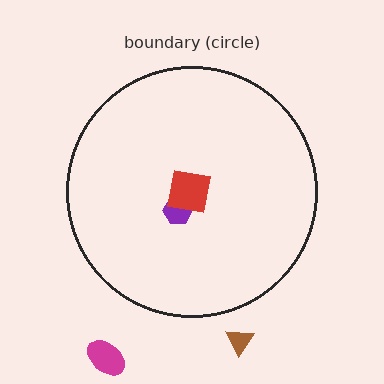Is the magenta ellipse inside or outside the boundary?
Outside.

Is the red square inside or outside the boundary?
Inside.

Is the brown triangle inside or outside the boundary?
Outside.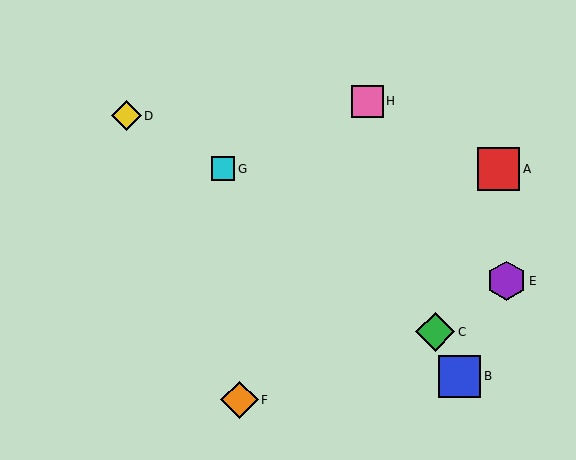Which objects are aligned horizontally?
Objects A, G are aligned horizontally.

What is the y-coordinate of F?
Object F is at y≈400.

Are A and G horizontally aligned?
Yes, both are at y≈169.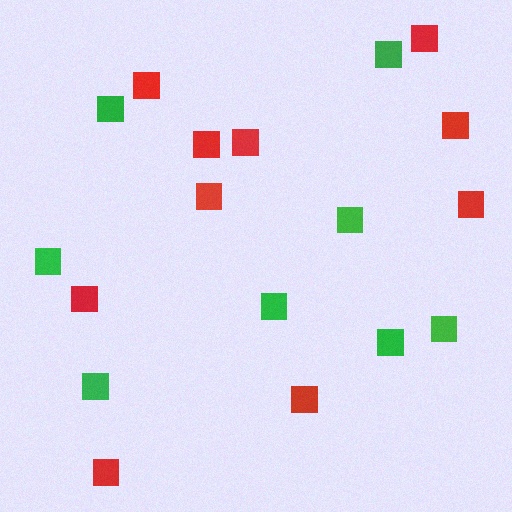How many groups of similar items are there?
There are 2 groups: one group of red squares (10) and one group of green squares (8).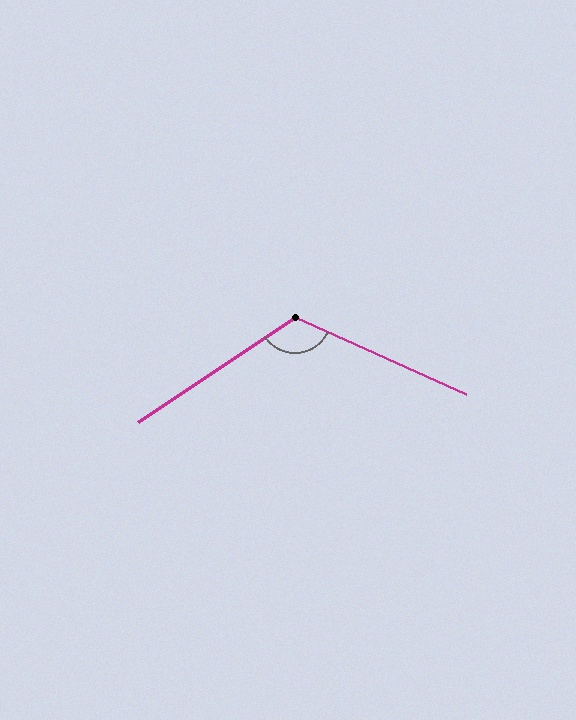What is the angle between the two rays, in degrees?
Approximately 122 degrees.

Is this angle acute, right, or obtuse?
It is obtuse.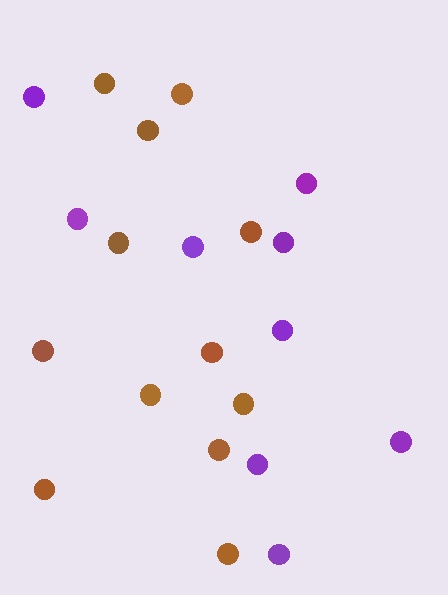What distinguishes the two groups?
There are 2 groups: one group of brown circles (12) and one group of purple circles (9).